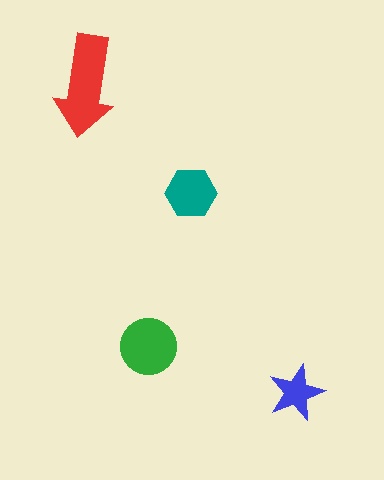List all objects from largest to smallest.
The red arrow, the green circle, the teal hexagon, the blue star.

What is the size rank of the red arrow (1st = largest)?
1st.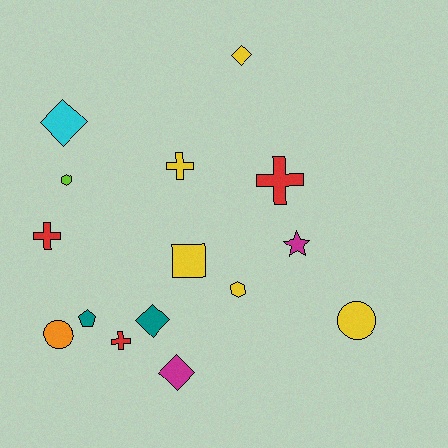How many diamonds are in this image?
There are 4 diamonds.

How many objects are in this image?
There are 15 objects.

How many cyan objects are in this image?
There is 1 cyan object.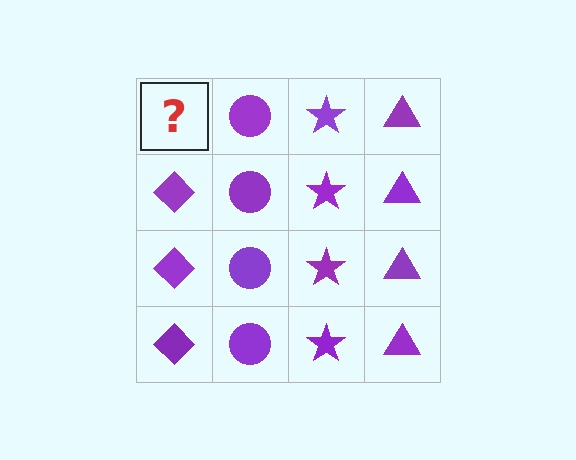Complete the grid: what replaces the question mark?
The question mark should be replaced with a purple diamond.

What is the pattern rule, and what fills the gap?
The rule is that each column has a consistent shape. The gap should be filled with a purple diamond.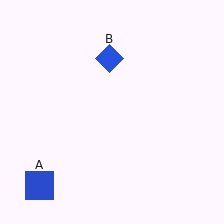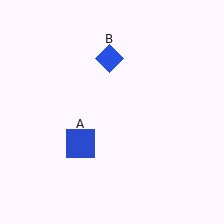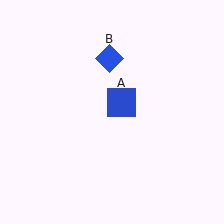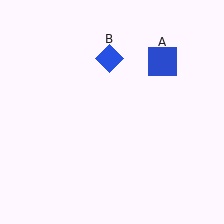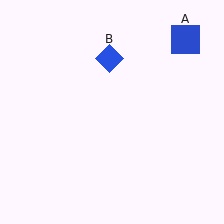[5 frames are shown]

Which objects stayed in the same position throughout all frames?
Blue diamond (object B) remained stationary.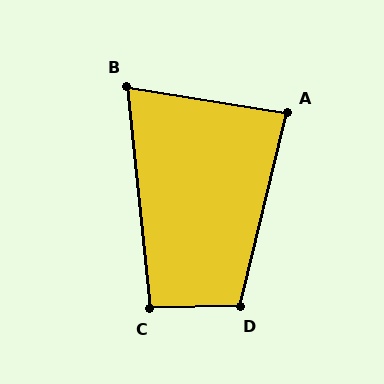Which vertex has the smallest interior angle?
B, at approximately 75 degrees.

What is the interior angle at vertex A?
Approximately 85 degrees (approximately right).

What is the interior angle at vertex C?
Approximately 95 degrees (approximately right).